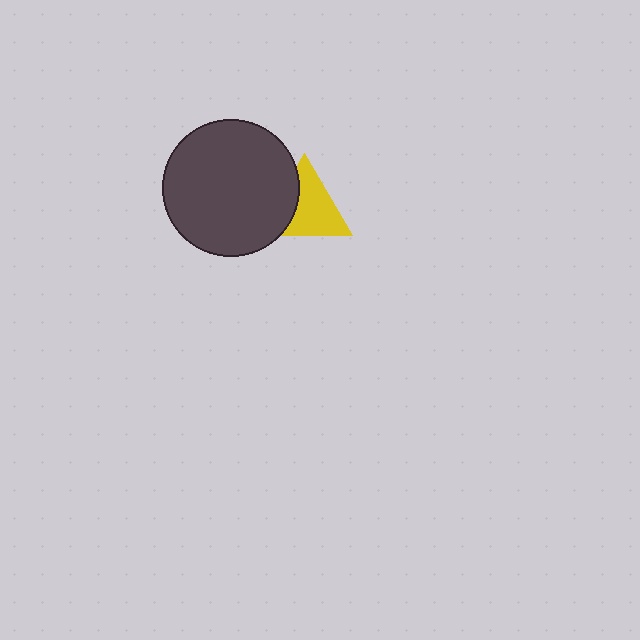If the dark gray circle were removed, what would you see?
You would see the complete yellow triangle.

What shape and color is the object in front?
The object in front is a dark gray circle.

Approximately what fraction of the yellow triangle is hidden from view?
Roughly 33% of the yellow triangle is hidden behind the dark gray circle.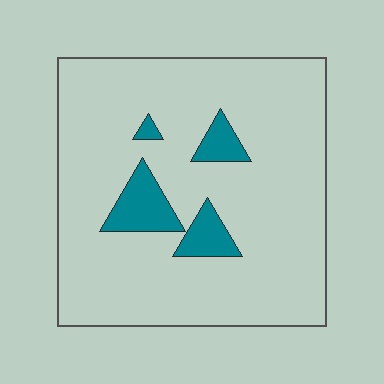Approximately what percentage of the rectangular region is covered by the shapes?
Approximately 10%.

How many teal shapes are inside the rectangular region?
4.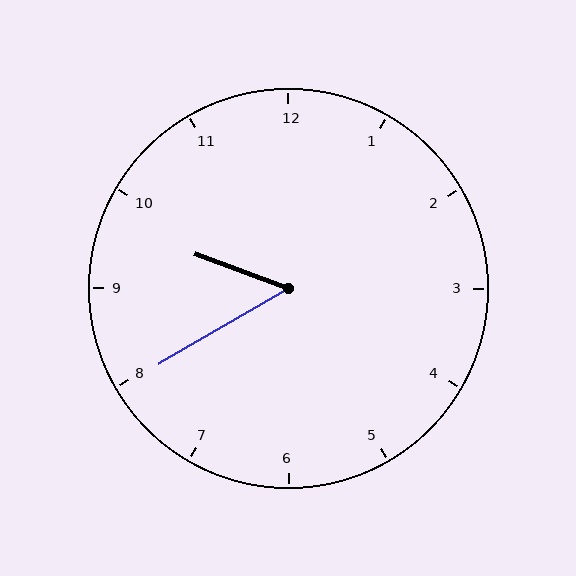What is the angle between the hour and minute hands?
Approximately 50 degrees.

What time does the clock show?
9:40.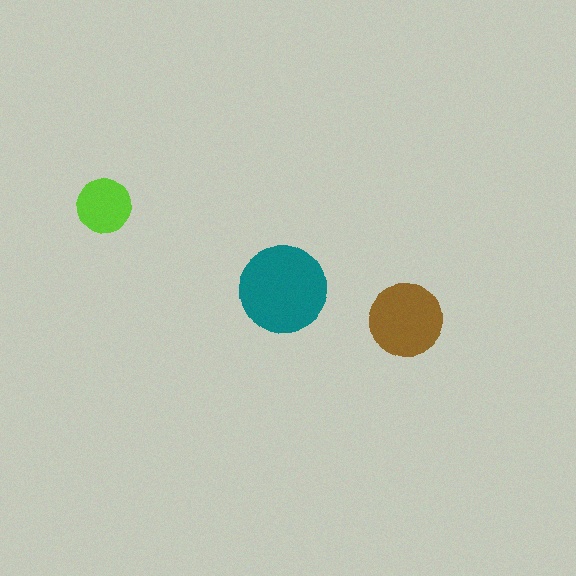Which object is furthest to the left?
The lime circle is leftmost.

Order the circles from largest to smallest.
the teal one, the brown one, the lime one.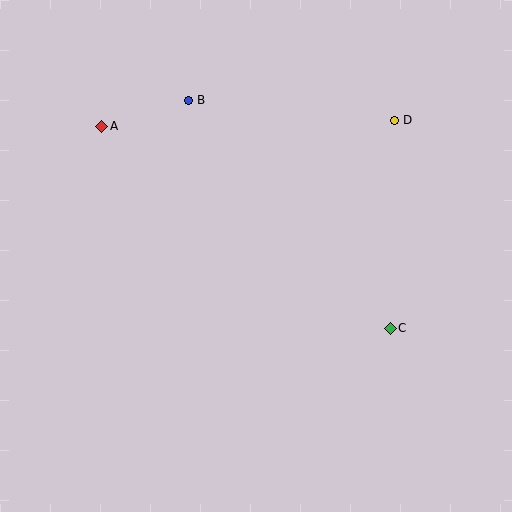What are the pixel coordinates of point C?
Point C is at (390, 328).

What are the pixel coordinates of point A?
Point A is at (102, 126).